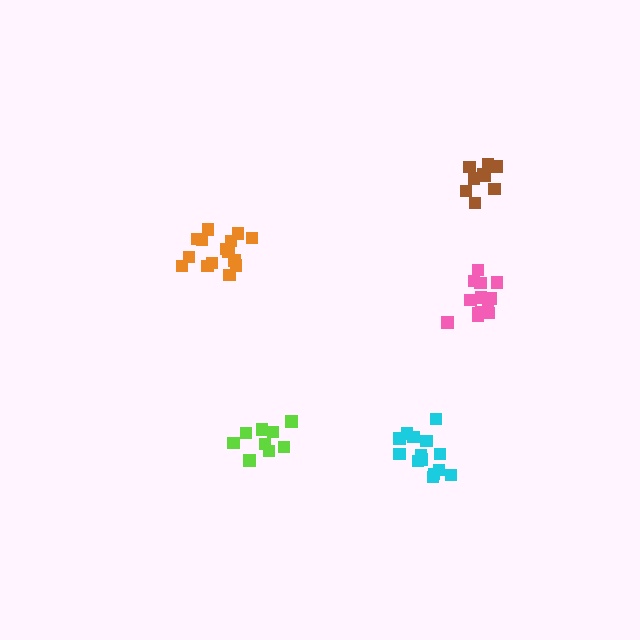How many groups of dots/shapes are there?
There are 5 groups.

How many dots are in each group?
Group 1: 15 dots, Group 2: 9 dots, Group 3: 13 dots, Group 4: 9 dots, Group 5: 14 dots (60 total).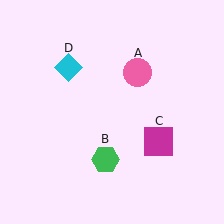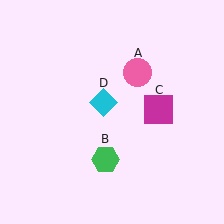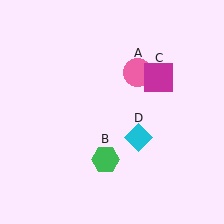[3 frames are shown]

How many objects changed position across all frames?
2 objects changed position: magenta square (object C), cyan diamond (object D).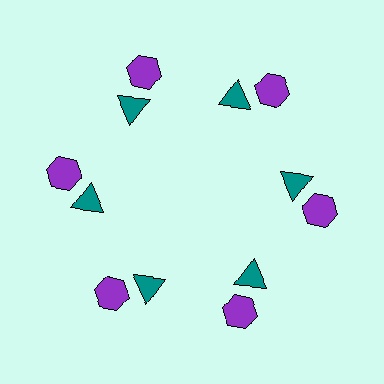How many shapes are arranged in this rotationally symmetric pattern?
There are 12 shapes, arranged in 6 groups of 2.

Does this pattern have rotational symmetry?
Yes, this pattern has 6-fold rotational symmetry. It looks the same after rotating 60 degrees around the center.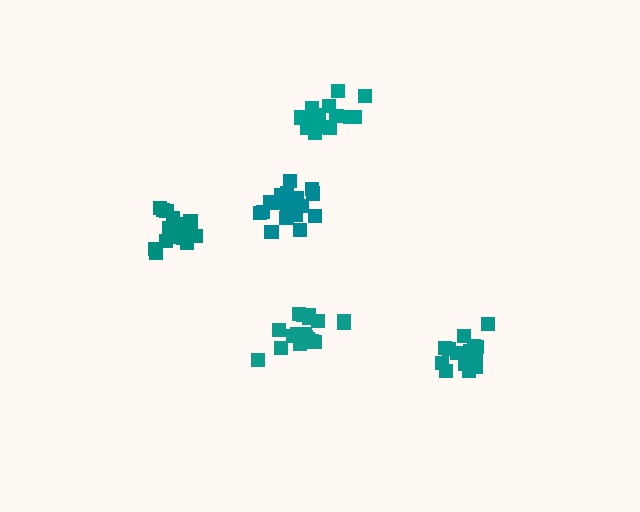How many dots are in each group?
Group 1: 16 dots, Group 2: 14 dots, Group 3: 17 dots, Group 4: 18 dots, Group 5: 20 dots (85 total).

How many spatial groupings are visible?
There are 5 spatial groupings.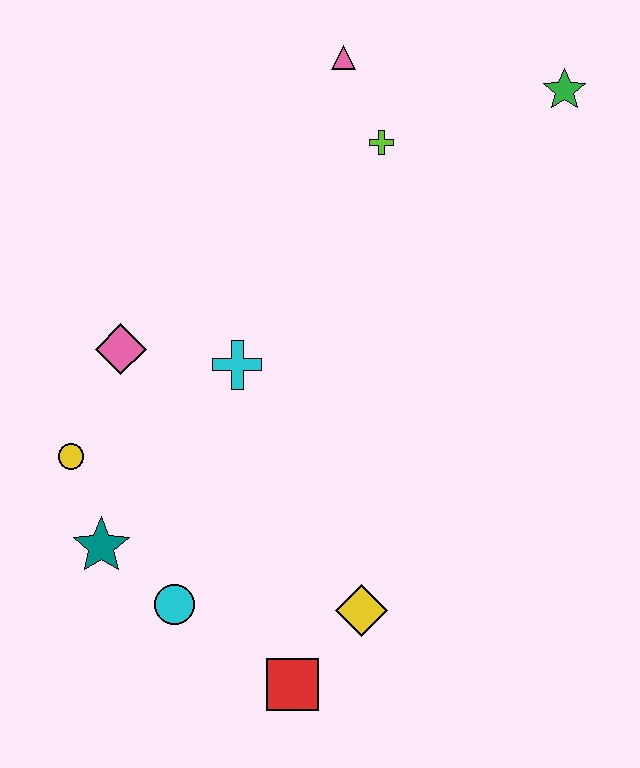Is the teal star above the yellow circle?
No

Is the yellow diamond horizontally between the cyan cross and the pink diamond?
No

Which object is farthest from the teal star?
The green star is farthest from the teal star.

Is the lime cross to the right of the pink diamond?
Yes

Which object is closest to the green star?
The lime cross is closest to the green star.